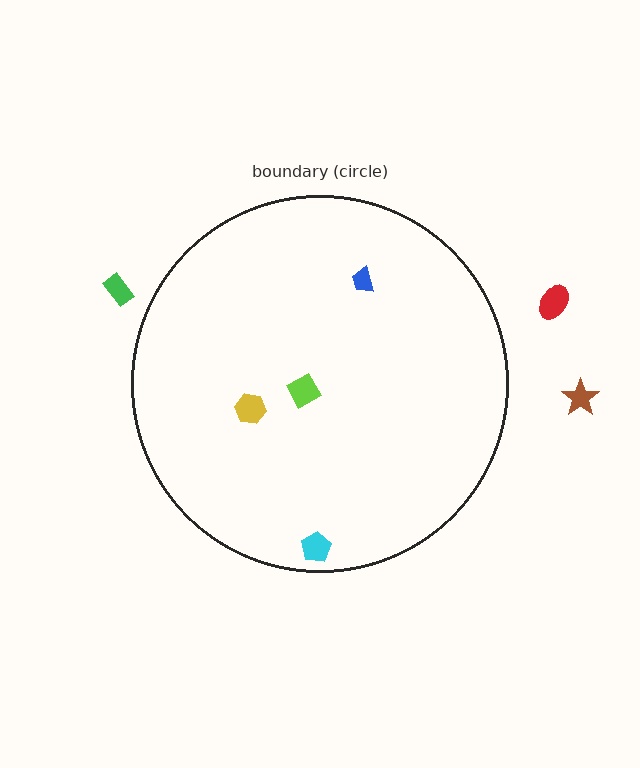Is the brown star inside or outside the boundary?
Outside.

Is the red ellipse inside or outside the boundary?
Outside.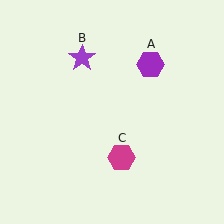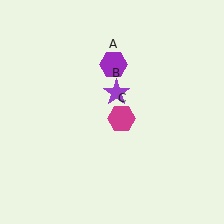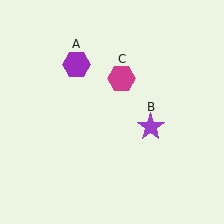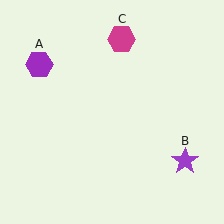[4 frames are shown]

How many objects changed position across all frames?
3 objects changed position: purple hexagon (object A), purple star (object B), magenta hexagon (object C).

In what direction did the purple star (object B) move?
The purple star (object B) moved down and to the right.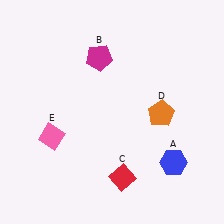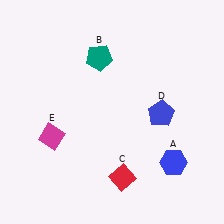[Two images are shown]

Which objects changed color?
B changed from magenta to teal. D changed from orange to blue. E changed from pink to magenta.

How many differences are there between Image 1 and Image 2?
There are 3 differences between the two images.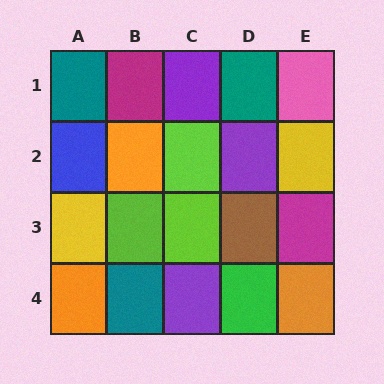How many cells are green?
1 cell is green.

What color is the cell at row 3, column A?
Yellow.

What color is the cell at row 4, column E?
Orange.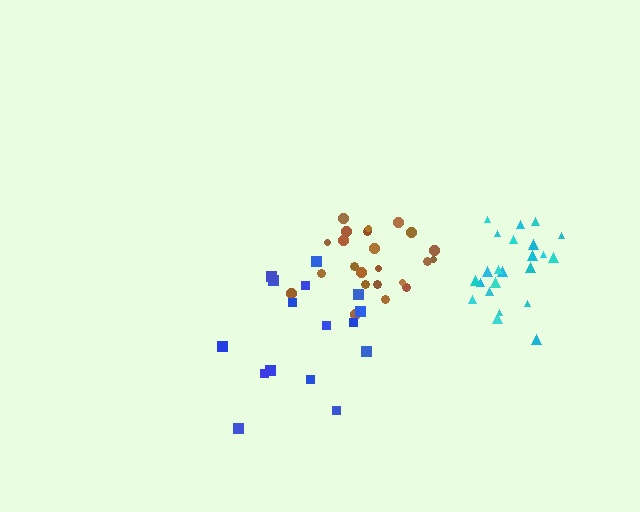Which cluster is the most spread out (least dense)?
Blue.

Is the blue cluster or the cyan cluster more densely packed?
Cyan.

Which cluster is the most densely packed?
Cyan.